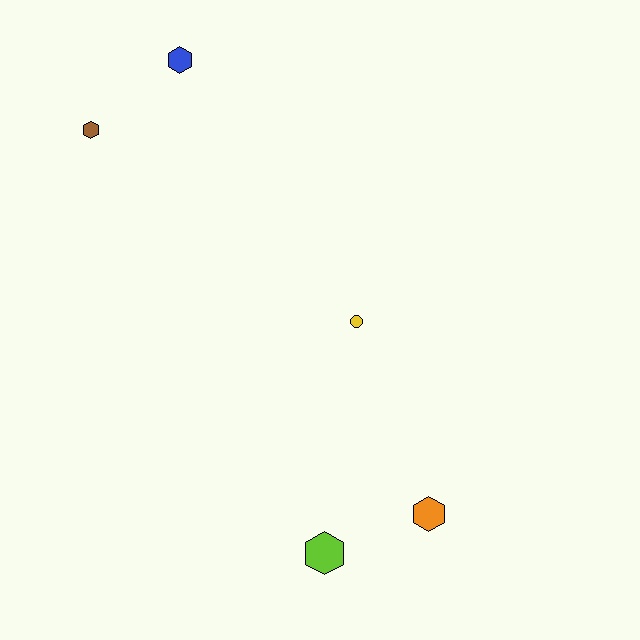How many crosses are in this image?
There are no crosses.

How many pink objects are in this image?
There are no pink objects.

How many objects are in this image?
There are 5 objects.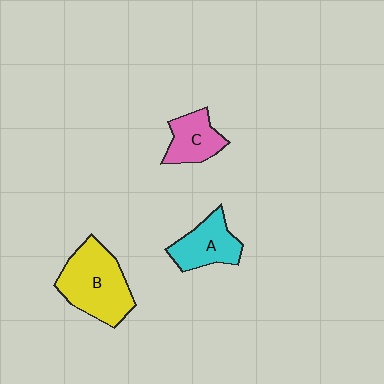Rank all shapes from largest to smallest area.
From largest to smallest: B (yellow), A (cyan), C (pink).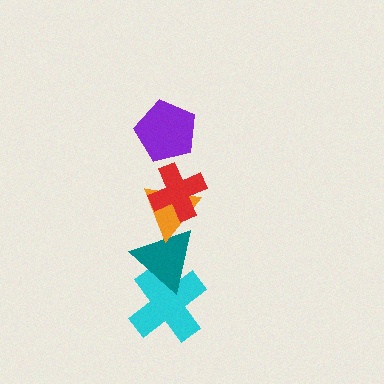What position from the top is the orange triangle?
The orange triangle is 3rd from the top.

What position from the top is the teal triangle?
The teal triangle is 4th from the top.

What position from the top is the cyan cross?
The cyan cross is 5th from the top.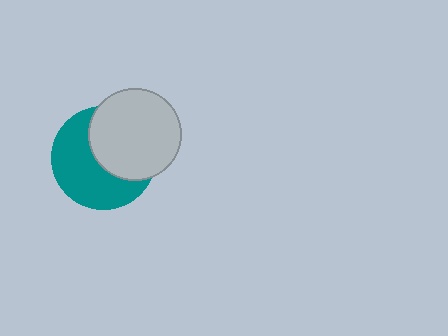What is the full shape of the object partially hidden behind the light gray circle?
The partially hidden object is a teal circle.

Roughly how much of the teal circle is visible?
About half of it is visible (roughly 54%).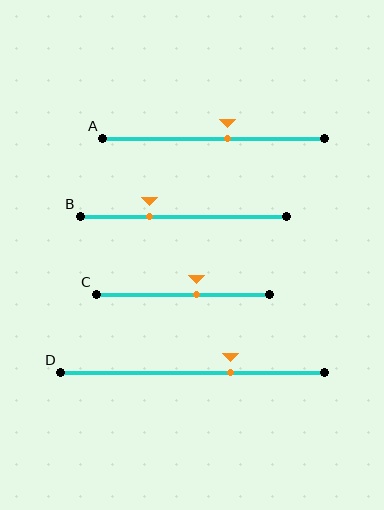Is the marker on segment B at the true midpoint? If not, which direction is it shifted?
No, the marker on segment B is shifted to the left by about 16% of the segment length.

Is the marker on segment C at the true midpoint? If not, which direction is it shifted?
No, the marker on segment C is shifted to the right by about 8% of the segment length.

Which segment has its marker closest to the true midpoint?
Segment A has its marker closest to the true midpoint.